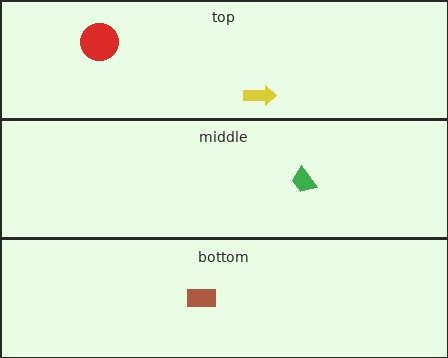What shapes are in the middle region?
The green trapezoid.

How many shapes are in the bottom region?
1.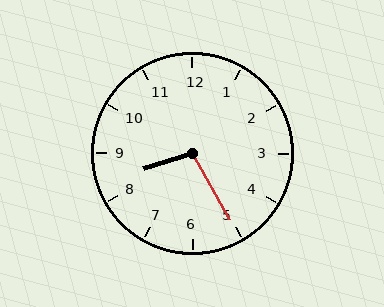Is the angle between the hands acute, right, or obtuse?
It is obtuse.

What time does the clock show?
8:25.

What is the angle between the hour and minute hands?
Approximately 102 degrees.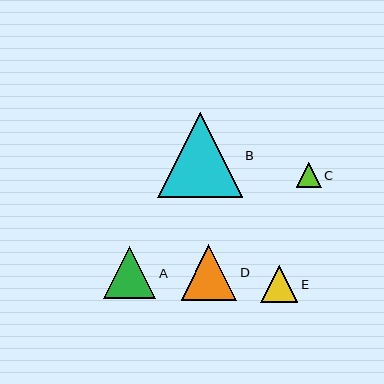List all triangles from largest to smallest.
From largest to smallest: B, D, A, E, C.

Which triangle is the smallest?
Triangle C is the smallest with a size of approximately 25 pixels.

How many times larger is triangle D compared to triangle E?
Triangle D is approximately 1.5 times the size of triangle E.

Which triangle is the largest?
Triangle B is the largest with a size of approximately 85 pixels.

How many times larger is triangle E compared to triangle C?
Triangle E is approximately 1.5 times the size of triangle C.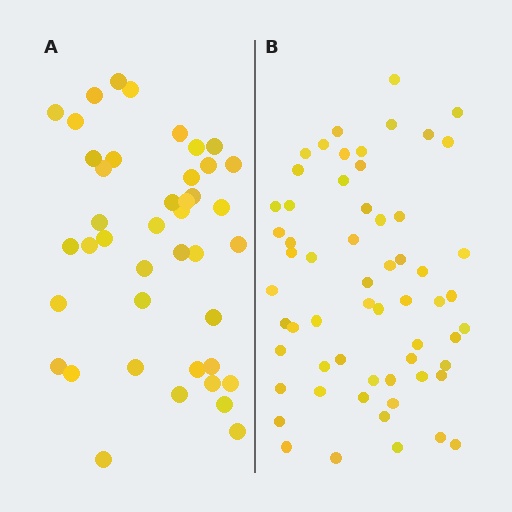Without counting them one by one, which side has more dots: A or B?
Region B (the right region) has more dots.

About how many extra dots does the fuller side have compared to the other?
Region B has approximately 20 more dots than region A.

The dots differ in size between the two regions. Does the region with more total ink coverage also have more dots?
No. Region A has more total ink coverage because its dots are larger, but region B actually contains more individual dots. Total area can be misleading — the number of items is what matters here.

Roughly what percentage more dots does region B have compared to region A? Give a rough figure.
About 45% more.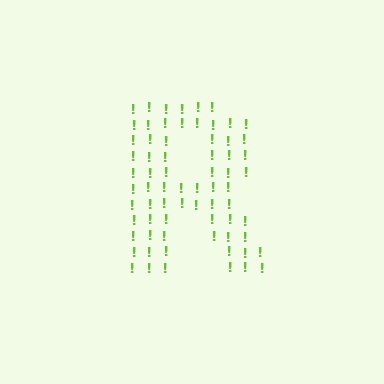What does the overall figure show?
The overall figure shows the letter R.